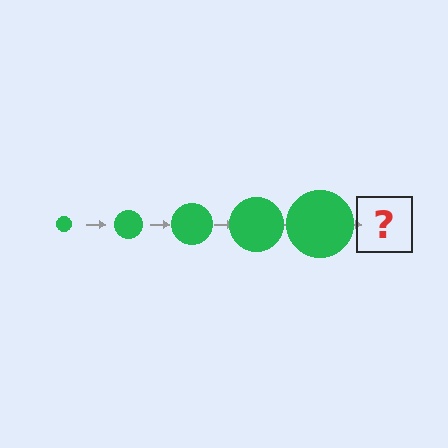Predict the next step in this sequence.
The next step is a green circle, larger than the previous one.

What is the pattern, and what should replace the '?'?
The pattern is that the circle gets progressively larger each step. The '?' should be a green circle, larger than the previous one.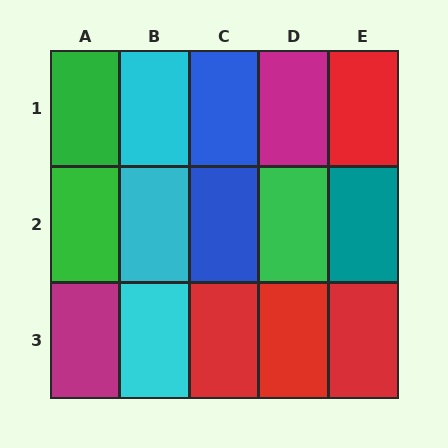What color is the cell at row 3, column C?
Red.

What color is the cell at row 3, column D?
Red.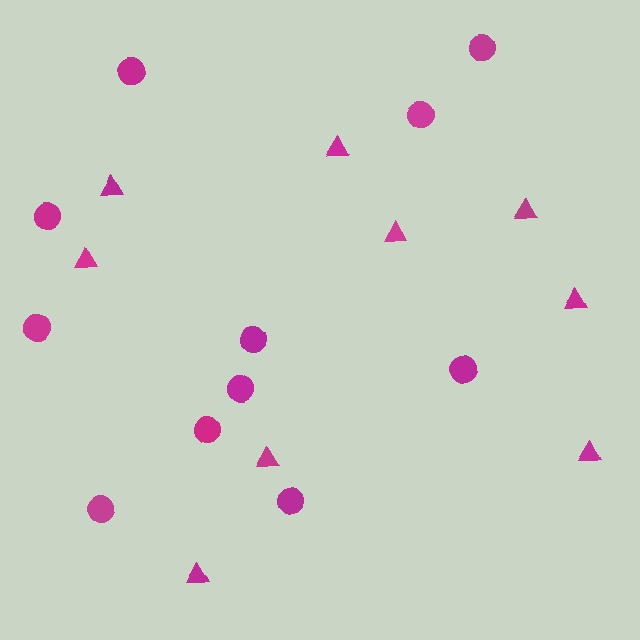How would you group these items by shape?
There are 2 groups: one group of circles (11) and one group of triangles (9).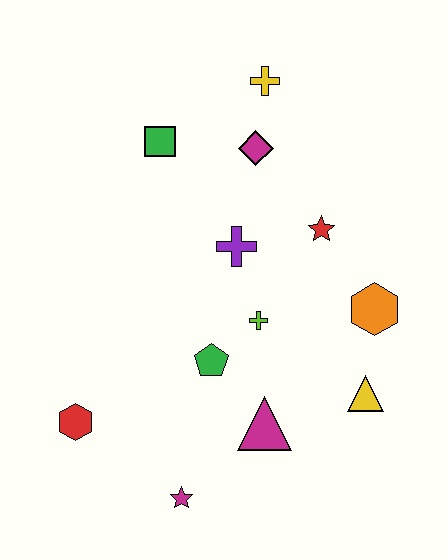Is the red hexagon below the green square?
Yes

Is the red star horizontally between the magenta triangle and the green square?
No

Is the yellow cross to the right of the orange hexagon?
No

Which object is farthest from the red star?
The red hexagon is farthest from the red star.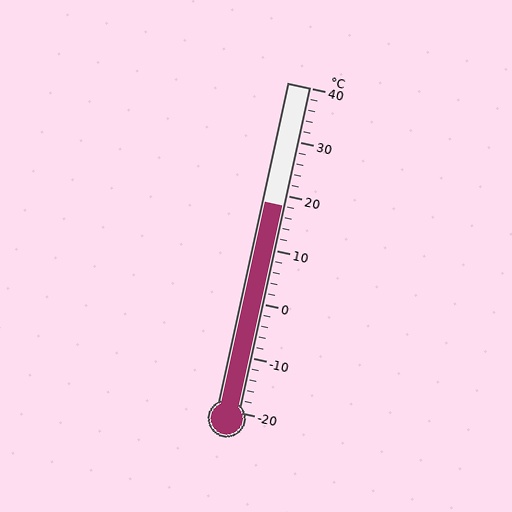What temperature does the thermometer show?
The thermometer shows approximately 18°C.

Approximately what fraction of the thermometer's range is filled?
The thermometer is filled to approximately 65% of its range.